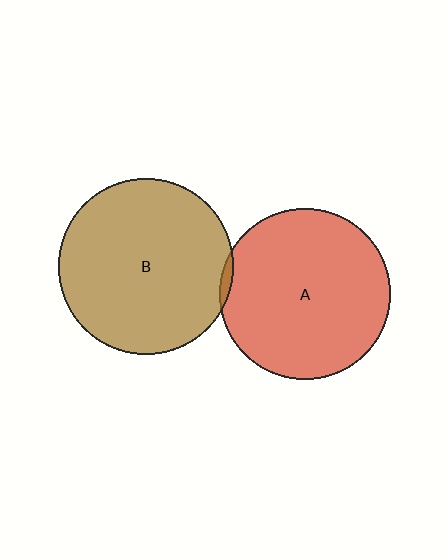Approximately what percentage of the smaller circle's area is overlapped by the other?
Approximately 5%.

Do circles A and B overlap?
Yes.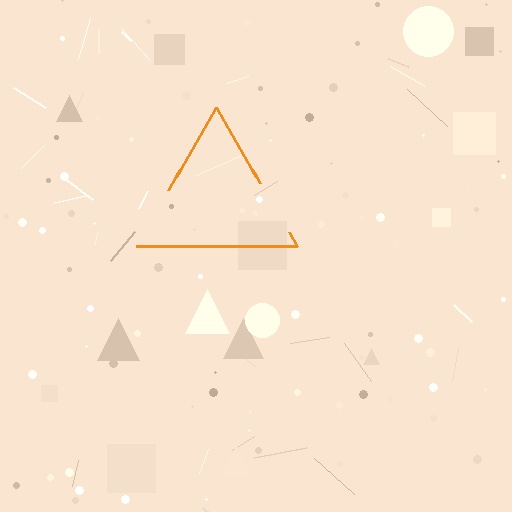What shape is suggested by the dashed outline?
The dashed outline suggests a triangle.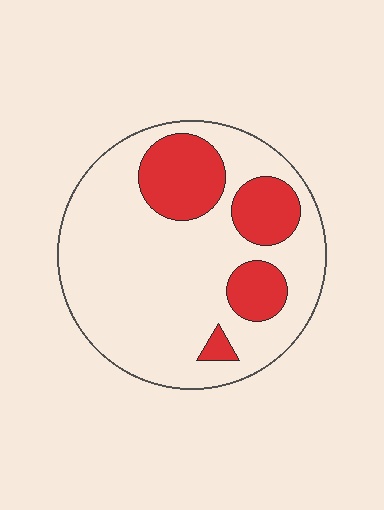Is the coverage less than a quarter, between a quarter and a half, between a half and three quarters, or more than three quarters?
Less than a quarter.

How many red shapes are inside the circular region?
4.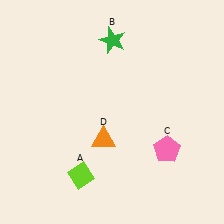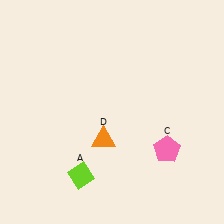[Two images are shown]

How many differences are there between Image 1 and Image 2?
There is 1 difference between the two images.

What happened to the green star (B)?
The green star (B) was removed in Image 2. It was in the top-right area of Image 1.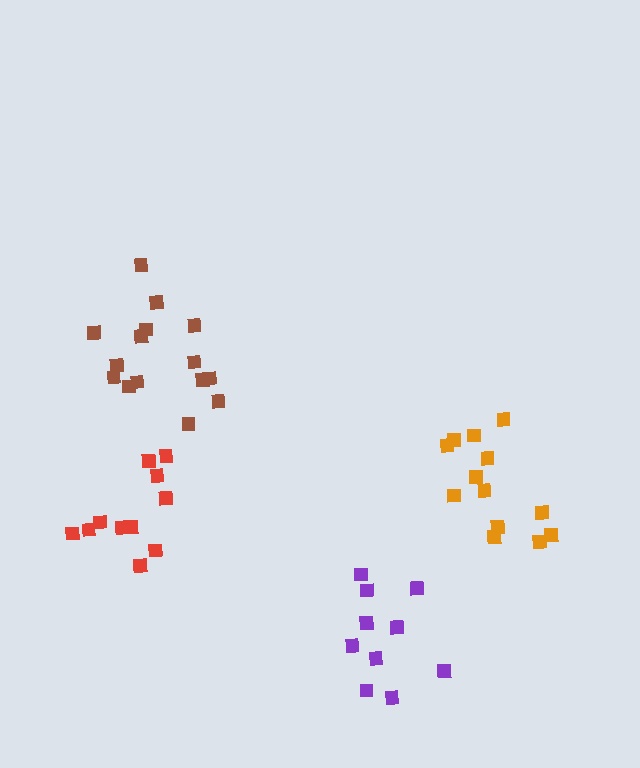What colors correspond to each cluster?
The clusters are colored: red, purple, orange, brown.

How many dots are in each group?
Group 1: 11 dots, Group 2: 10 dots, Group 3: 13 dots, Group 4: 15 dots (49 total).